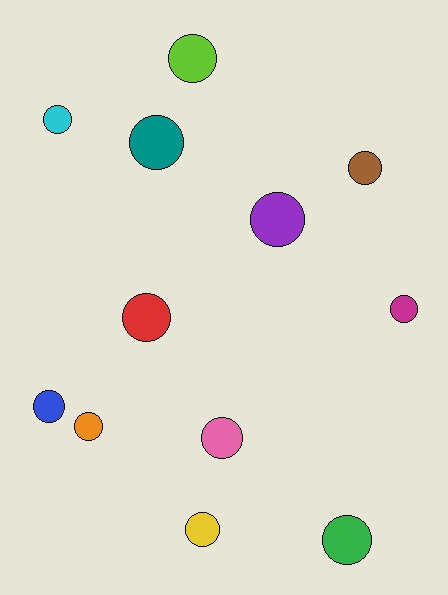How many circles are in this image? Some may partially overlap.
There are 12 circles.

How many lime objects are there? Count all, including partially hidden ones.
There is 1 lime object.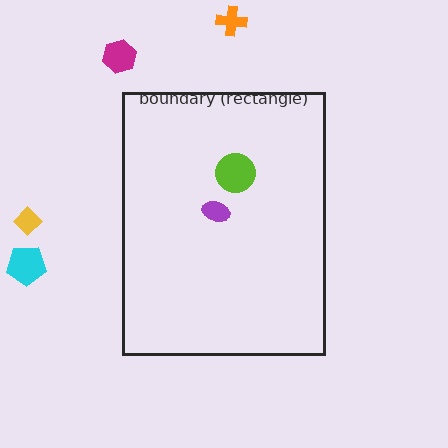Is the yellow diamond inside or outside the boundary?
Outside.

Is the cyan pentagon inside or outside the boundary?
Outside.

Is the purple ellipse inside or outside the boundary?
Inside.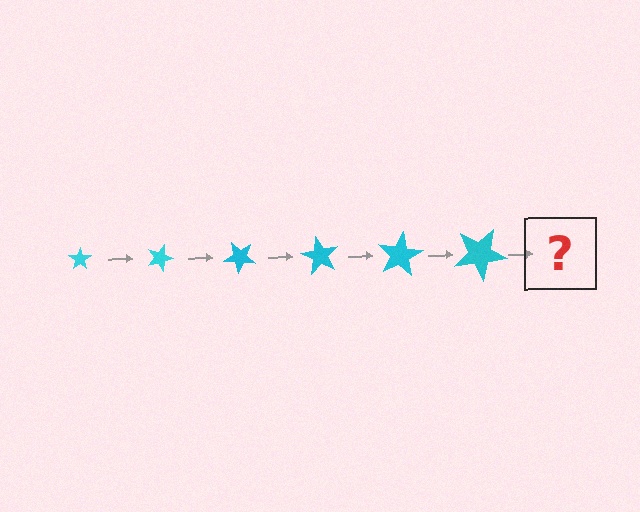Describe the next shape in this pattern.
It should be a star, larger than the previous one and rotated 120 degrees from the start.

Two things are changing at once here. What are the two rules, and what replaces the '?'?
The two rules are that the star grows larger each step and it rotates 20 degrees each step. The '?' should be a star, larger than the previous one and rotated 120 degrees from the start.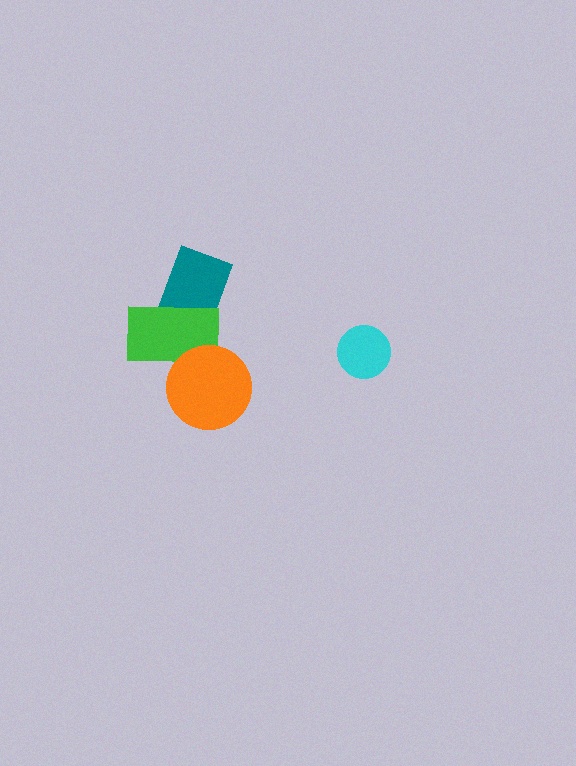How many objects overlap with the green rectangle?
2 objects overlap with the green rectangle.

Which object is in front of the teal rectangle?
The green rectangle is in front of the teal rectangle.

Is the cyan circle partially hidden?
No, no other shape covers it.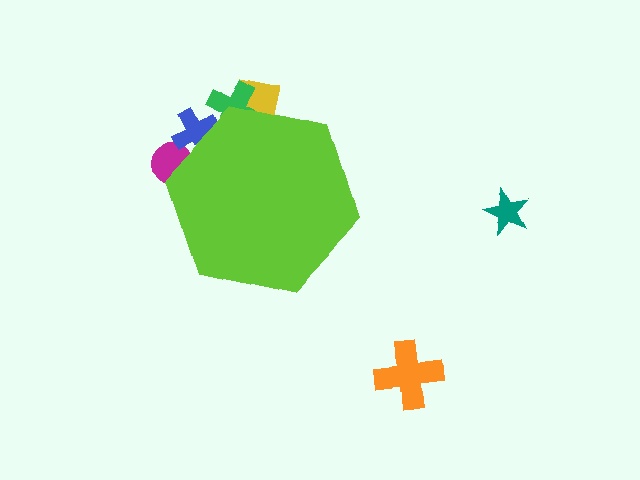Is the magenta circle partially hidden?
Yes, the magenta circle is partially hidden behind the lime hexagon.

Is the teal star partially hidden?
No, the teal star is fully visible.